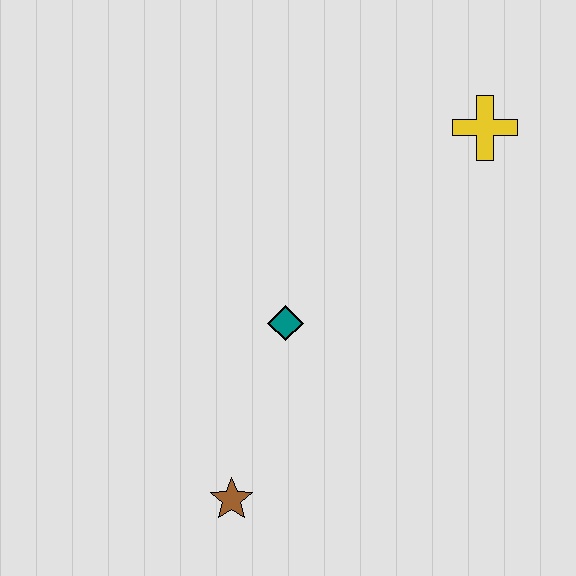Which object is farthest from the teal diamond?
The yellow cross is farthest from the teal diamond.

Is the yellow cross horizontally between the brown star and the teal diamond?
No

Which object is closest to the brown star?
The teal diamond is closest to the brown star.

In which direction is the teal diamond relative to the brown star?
The teal diamond is above the brown star.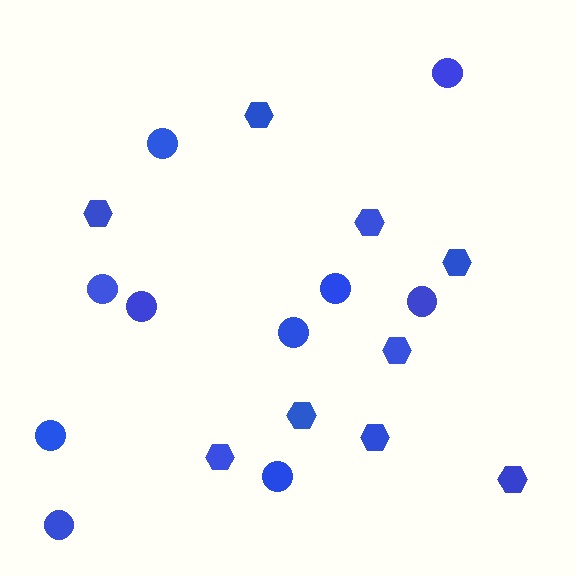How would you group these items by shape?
There are 2 groups: one group of hexagons (9) and one group of circles (10).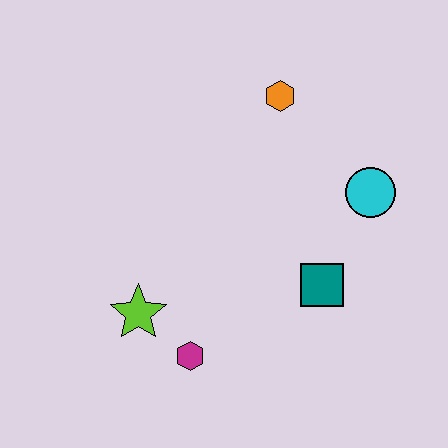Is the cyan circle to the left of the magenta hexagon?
No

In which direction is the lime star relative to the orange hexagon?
The lime star is below the orange hexagon.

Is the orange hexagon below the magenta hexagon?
No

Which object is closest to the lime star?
The magenta hexagon is closest to the lime star.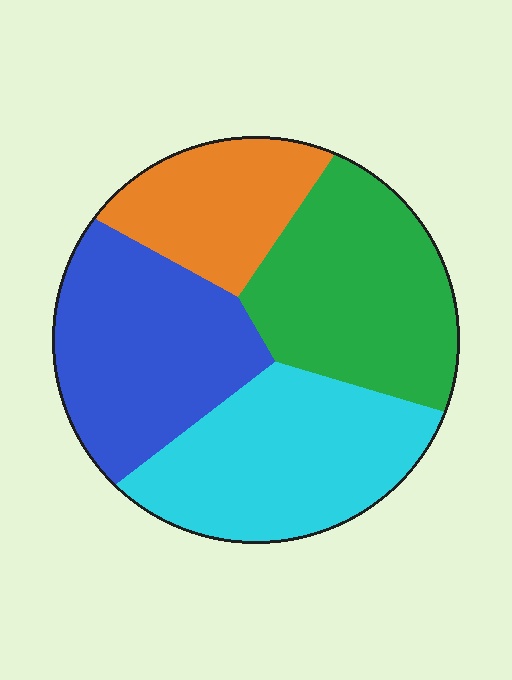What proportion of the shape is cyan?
Cyan covers 28% of the shape.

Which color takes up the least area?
Orange, at roughly 15%.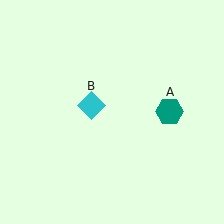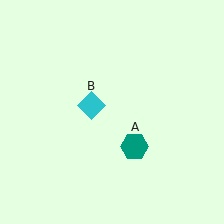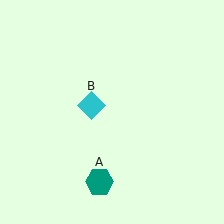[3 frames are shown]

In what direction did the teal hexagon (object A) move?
The teal hexagon (object A) moved down and to the left.